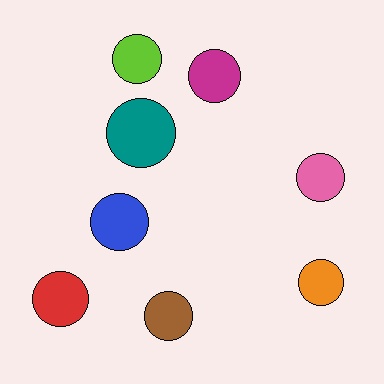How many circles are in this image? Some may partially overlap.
There are 8 circles.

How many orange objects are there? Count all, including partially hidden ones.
There is 1 orange object.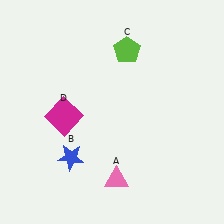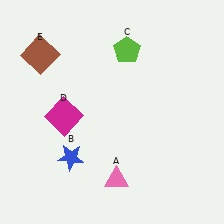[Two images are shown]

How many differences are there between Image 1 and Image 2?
There is 1 difference between the two images.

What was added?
A brown square (E) was added in Image 2.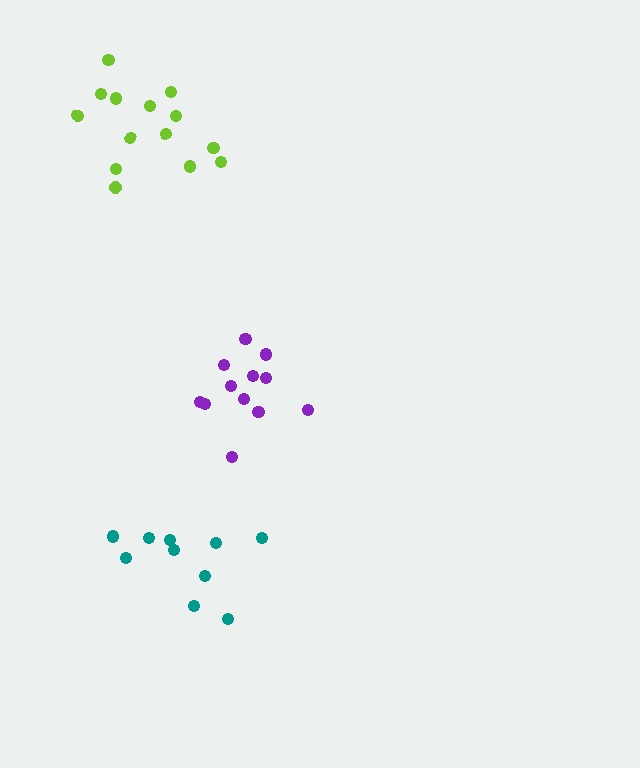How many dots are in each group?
Group 1: 12 dots, Group 2: 10 dots, Group 3: 14 dots (36 total).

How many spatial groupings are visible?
There are 3 spatial groupings.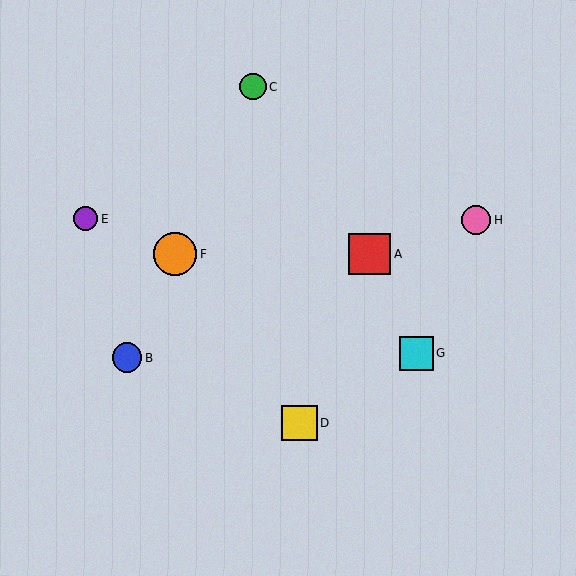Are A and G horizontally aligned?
No, A is at y≈254 and G is at y≈353.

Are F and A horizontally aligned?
Yes, both are at y≈254.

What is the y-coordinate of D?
Object D is at y≈423.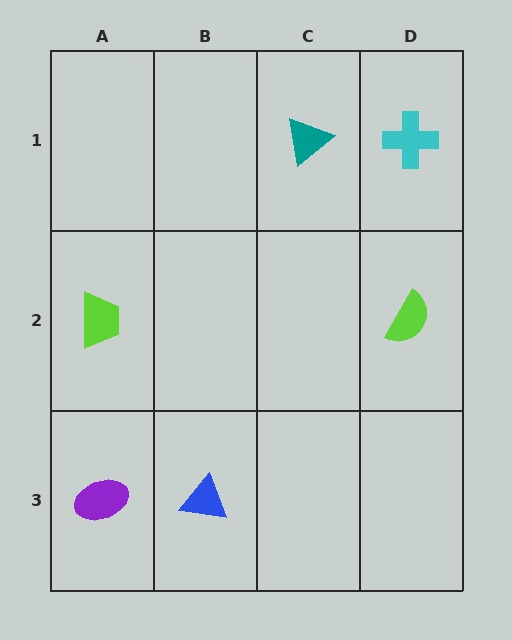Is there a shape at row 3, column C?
No, that cell is empty.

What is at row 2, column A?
A lime trapezoid.